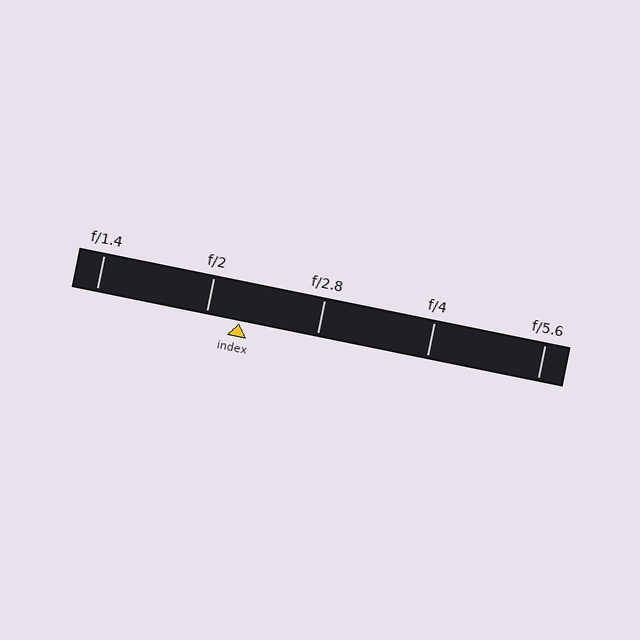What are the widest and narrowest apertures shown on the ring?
The widest aperture shown is f/1.4 and the narrowest is f/5.6.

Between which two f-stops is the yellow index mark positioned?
The index mark is between f/2 and f/2.8.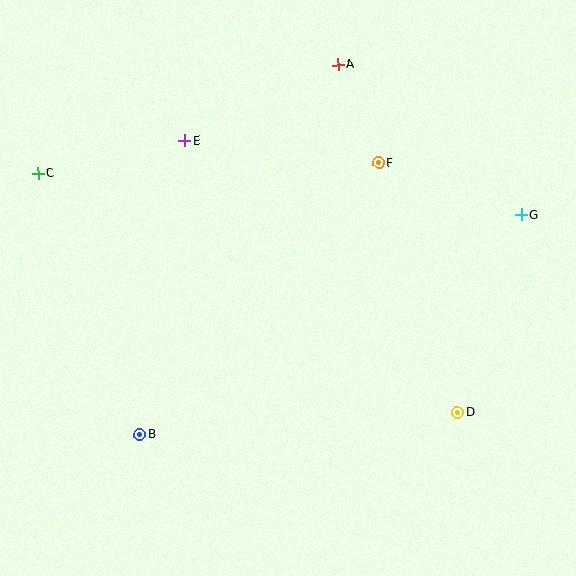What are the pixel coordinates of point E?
Point E is at (184, 140).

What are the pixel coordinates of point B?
Point B is at (140, 435).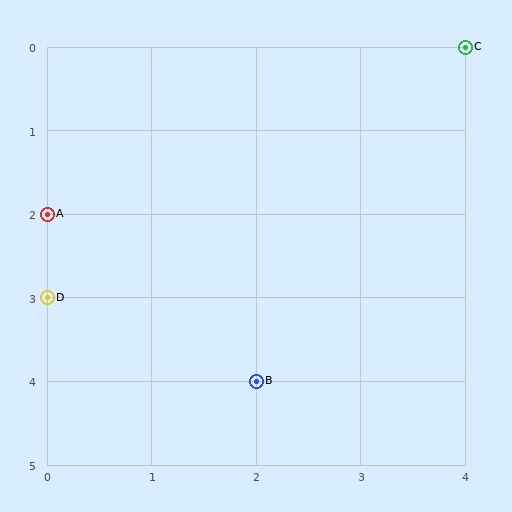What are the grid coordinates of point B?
Point B is at grid coordinates (2, 4).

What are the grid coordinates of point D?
Point D is at grid coordinates (0, 3).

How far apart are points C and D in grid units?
Points C and D are 4 columns and 3 rows apart (about 5.0 grid units diagonally).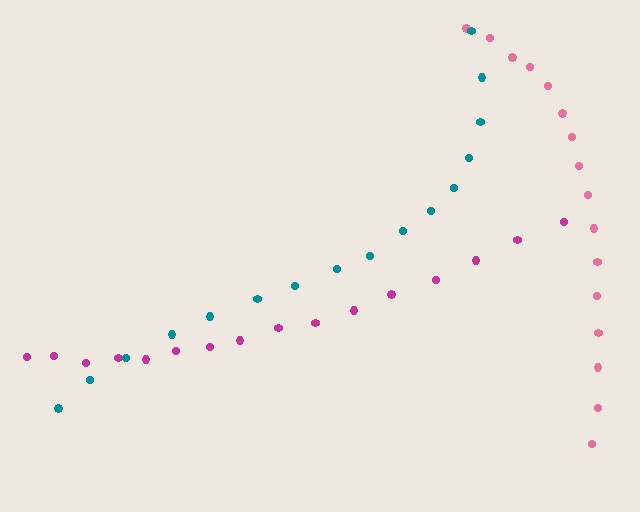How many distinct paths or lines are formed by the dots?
There are 3 distinct paths.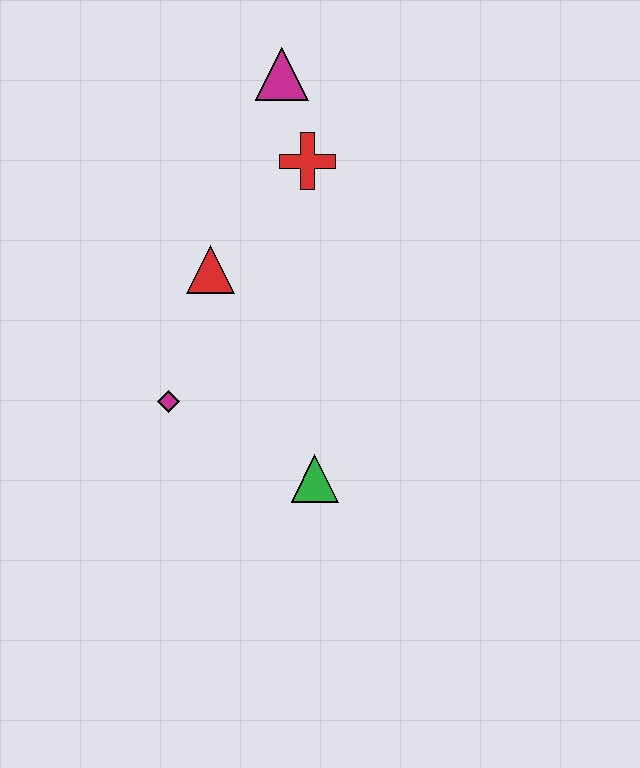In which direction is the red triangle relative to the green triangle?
The red triangle is above the green triangle.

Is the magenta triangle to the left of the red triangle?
No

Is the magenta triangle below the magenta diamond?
No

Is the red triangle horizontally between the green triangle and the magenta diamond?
Yes